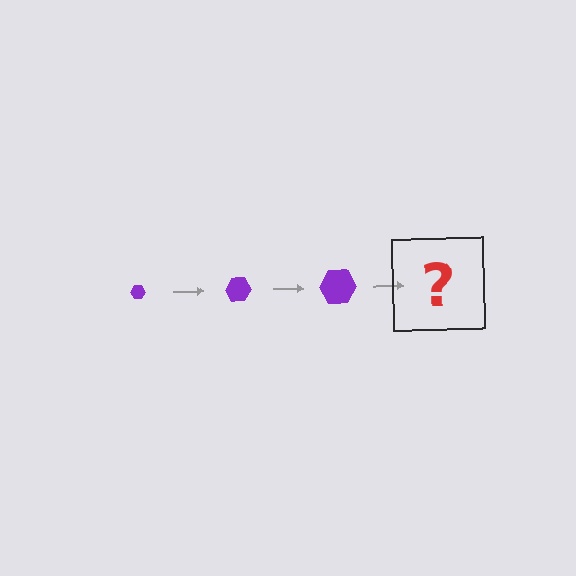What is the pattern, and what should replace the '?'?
The pattern is that the hexagon gets progressively larger each step. The '?' should be a purple hexagon, larger than the previous one.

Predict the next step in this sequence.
The next step is a purple hexagon, larger than the previous one.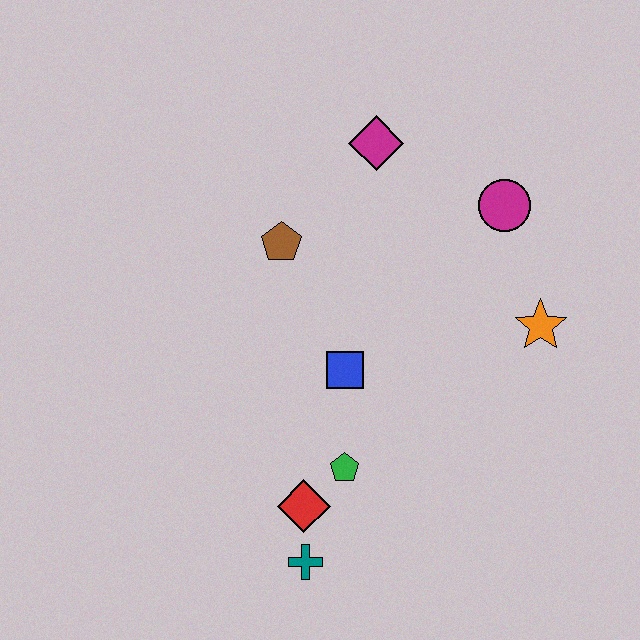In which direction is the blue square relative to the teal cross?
The blue square is above the teal cross.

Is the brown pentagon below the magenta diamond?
Yes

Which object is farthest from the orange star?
The teal cross is farthest from the orange star.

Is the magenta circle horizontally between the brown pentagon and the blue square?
No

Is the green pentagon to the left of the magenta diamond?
Yes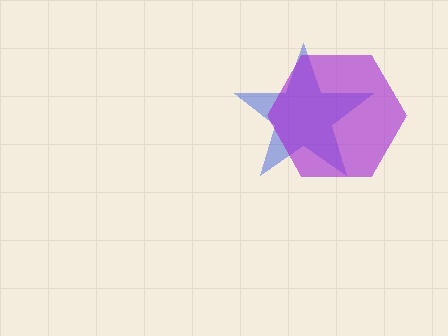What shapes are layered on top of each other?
The layered shapes are: a blue star, a purple hexagon.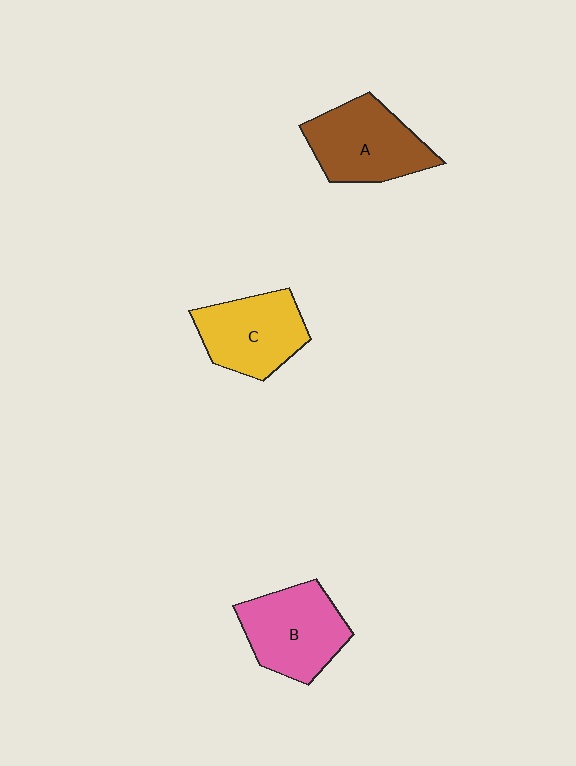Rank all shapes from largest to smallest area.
From largest to smallest: A (brown), B (pink), C (yellow).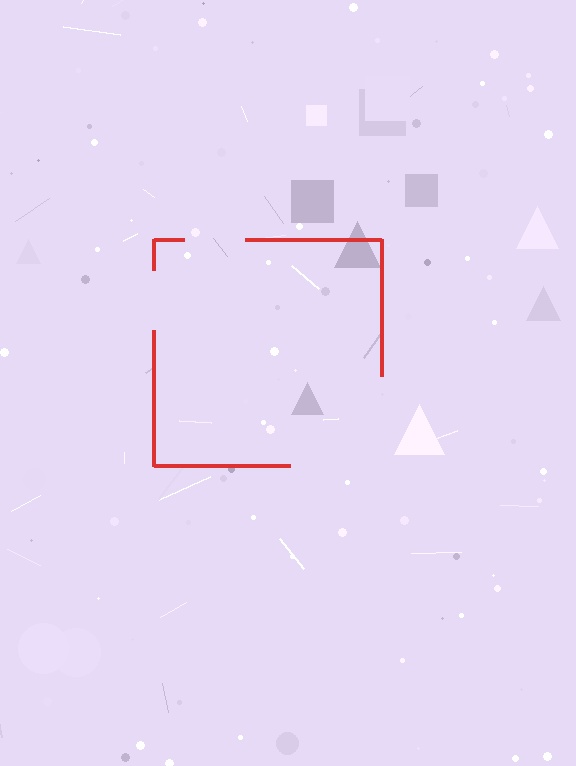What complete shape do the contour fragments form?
The contour fragments form a square.